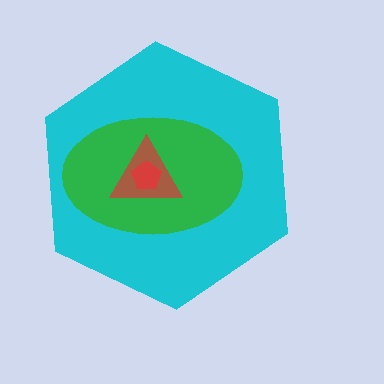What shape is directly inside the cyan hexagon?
The green ellipse.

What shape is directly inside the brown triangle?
The red pentagon.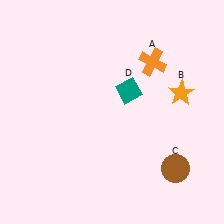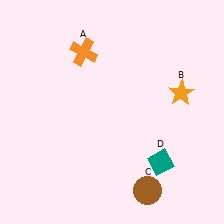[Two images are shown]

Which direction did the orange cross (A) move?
The orange cross (A) moved left.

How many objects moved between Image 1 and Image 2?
3 objects moved between the two images.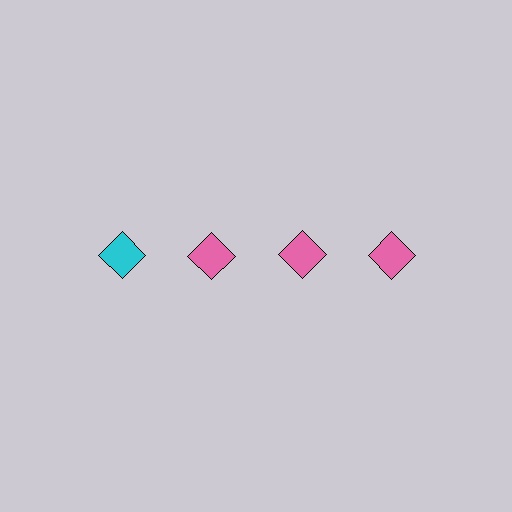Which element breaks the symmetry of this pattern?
The cyan diamond in the top row, leftmost column breaks the symmetry. All other shapes are pink diamonds.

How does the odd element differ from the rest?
It has a different color: cyan instead of pink.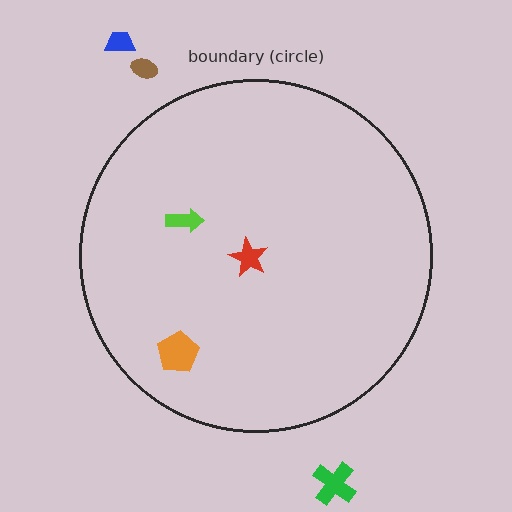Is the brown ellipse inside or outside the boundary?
Outside.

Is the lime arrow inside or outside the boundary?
Inside.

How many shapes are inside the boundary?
3 inside, 3 outside.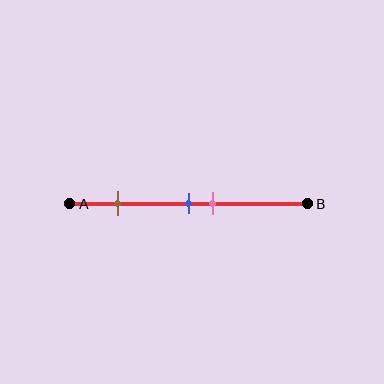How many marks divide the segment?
There are 3 marks dividing the segment.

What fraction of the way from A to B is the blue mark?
The blue mark is approximately 50% (0.5) of the way from A to B.